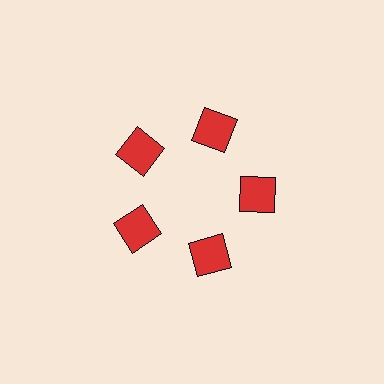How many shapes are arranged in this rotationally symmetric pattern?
There are 5 shapes, arranged in 5 groups of 1.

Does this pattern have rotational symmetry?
Yes, this pattern has 5-fold rotational symmetry. It looks the same after rotating 72 degrees around the center.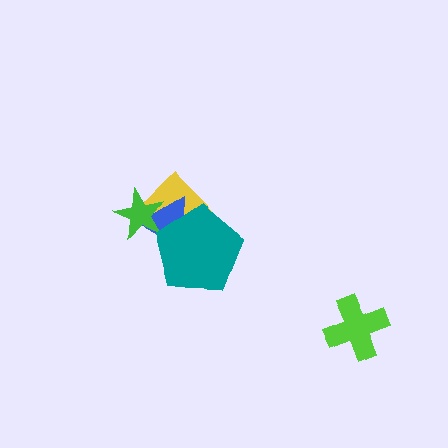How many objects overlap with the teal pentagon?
2 objects overlap with the teal pentagon.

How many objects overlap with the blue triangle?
3 objects overlap with the blue triangle.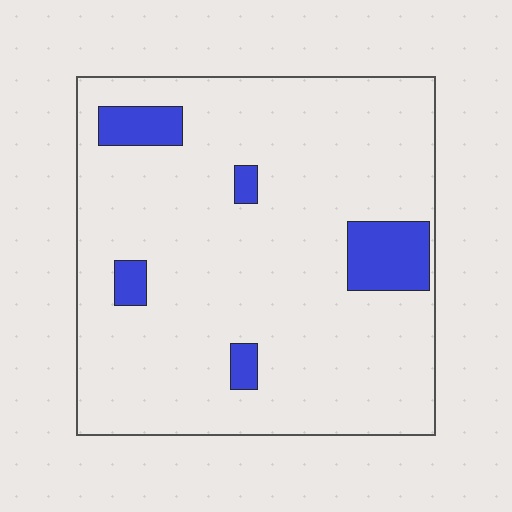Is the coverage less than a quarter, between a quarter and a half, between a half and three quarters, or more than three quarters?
Less than a quarter.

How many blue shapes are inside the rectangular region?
5.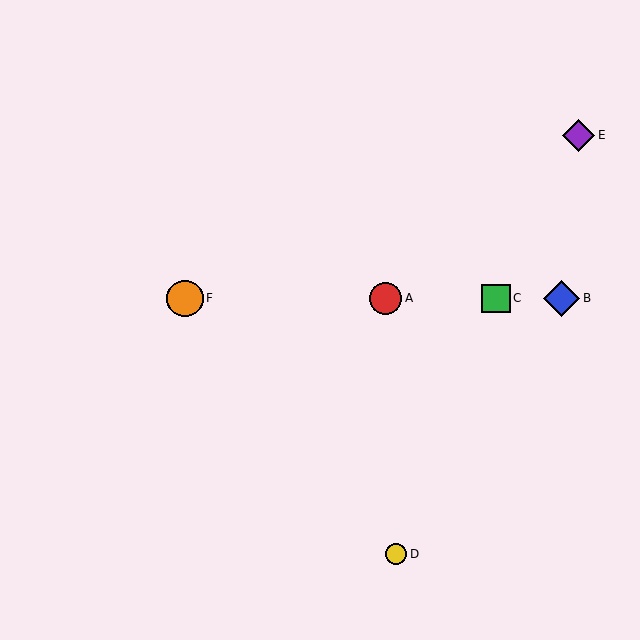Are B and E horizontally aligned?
No, B is at y≈298 and E is at y≈135.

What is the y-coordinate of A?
Object A is at y≈298.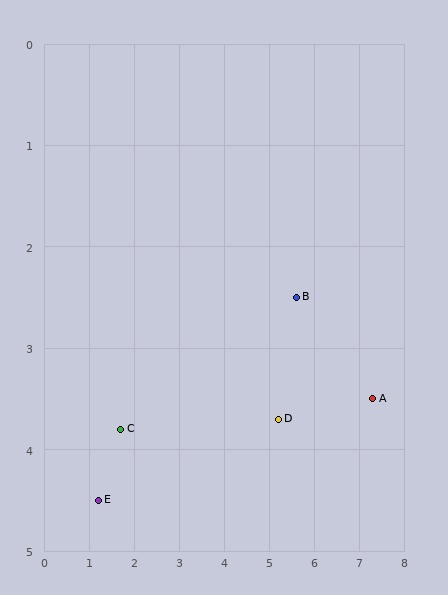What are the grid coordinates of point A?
Point A is at approximately (7.3, 3.5).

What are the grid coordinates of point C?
Point C is at approximately (1.7, 3.8).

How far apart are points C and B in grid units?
Points C and B are about 4.1 grid units apart.